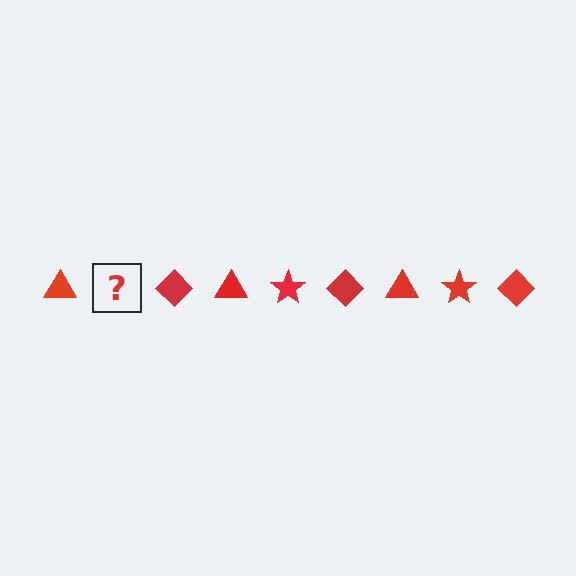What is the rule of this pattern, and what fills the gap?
The rule is that the pattern cycles through triangle, star, diamond shapes in red. The gap should be filled with a red star.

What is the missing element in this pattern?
The missing element is a red star.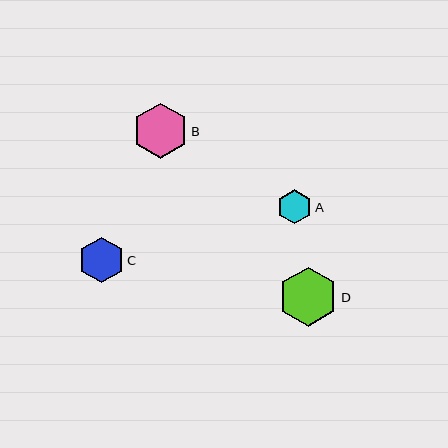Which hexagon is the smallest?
Hexagon A is the smallest with a size of approximately 35 pixels.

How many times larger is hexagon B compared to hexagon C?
Hexagon B is approximately 1.2 times the size of hexagon C.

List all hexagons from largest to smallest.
From largest to smallest: D, B, C, A.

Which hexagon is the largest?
Hexagon D is the largest with a size of approximately 59 pixels.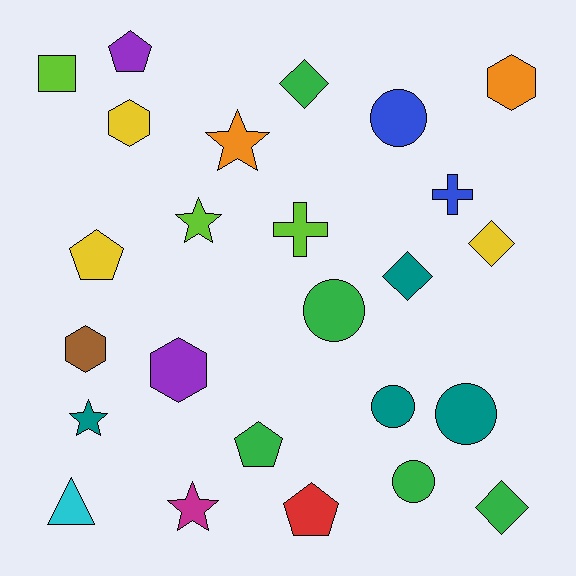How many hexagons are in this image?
There are 4 hexagons.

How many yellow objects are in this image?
There are 3 yellow objects.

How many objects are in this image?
There are 25 objects.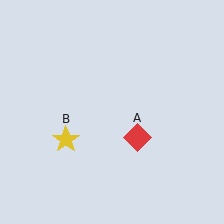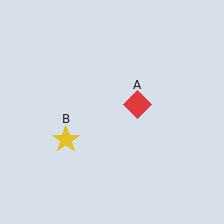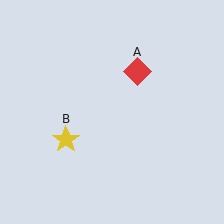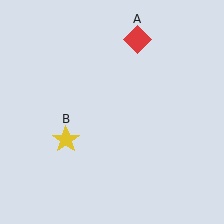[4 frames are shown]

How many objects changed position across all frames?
1 object changed position: red diamond (object A).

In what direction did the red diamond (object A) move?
The red diamond (object A) moved up.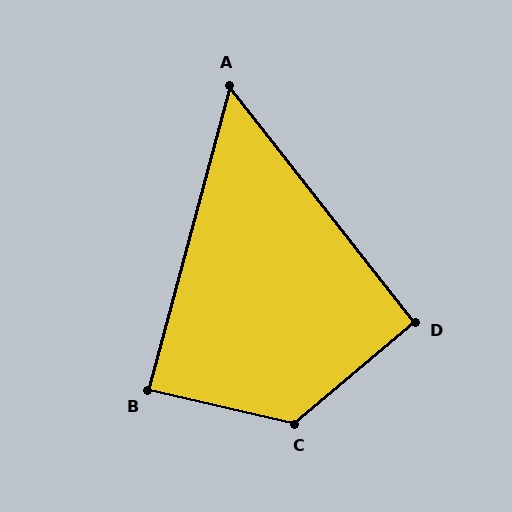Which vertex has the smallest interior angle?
A, at approximately 53 degrees.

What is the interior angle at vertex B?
Approximately 88 degrees (approximately right).